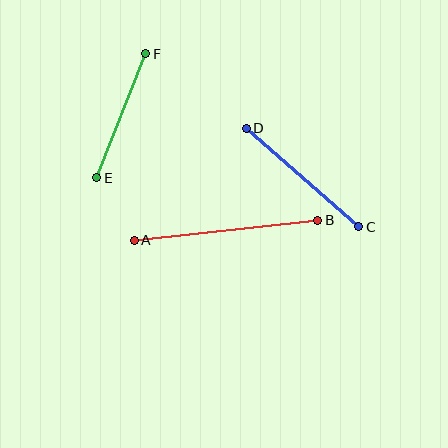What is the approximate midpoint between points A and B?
The midpoint is at approximately (226, 230) pixels.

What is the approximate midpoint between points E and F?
The midpoint is at approximately (121, 116) pixels.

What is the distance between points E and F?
The distance is approximately 133 pixels.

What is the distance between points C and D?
The distance is approximately 149 pixels.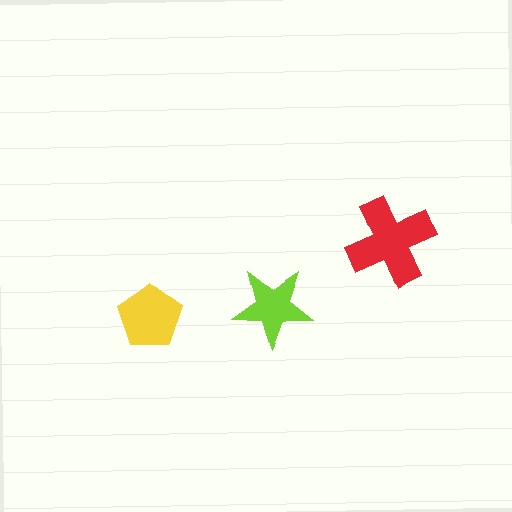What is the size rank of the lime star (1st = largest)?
3rd.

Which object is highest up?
The red cross is topmost.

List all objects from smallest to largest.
The lime star, the yellow pentagon, the red cross.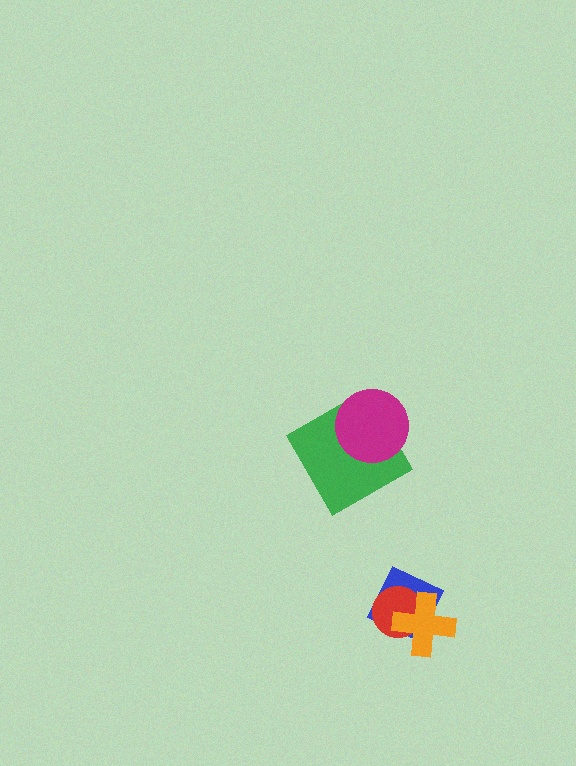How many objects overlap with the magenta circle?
1 object overlaps with the magenta circle.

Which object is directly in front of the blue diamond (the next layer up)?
The red circle is directly in front of the blue diamond.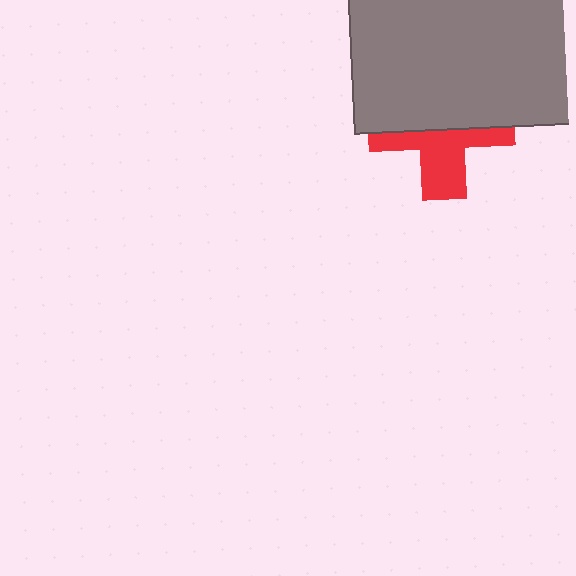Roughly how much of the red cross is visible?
A small part of it is visible (roughly 45%).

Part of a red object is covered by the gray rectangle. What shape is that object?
It is a cross.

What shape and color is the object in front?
The object in front is a gray rectangle.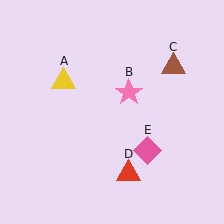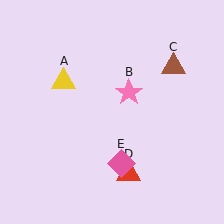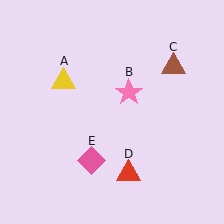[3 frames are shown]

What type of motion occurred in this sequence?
The pink diamond (object E) rotated clockwise around the center of the scene.